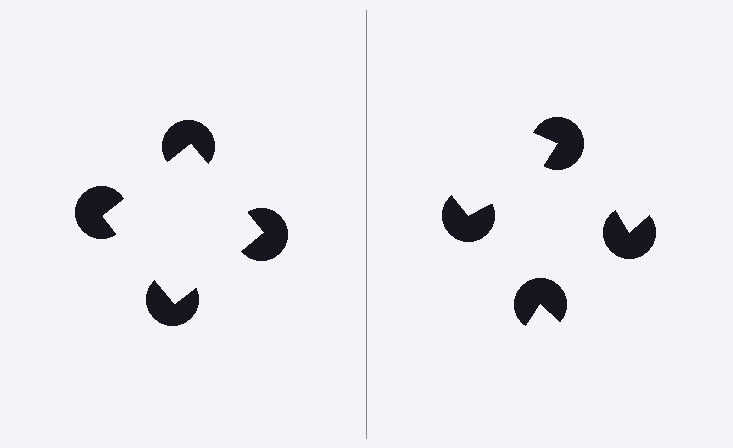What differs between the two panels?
The pac-man discs are positioned identically on both sides; only the wedge orientations differ. On the left they align to a square; on the right they are misaligned.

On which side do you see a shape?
An illusory square appears on the left side. On the right side the wedge cuts are rotated, so no coherent shape forms.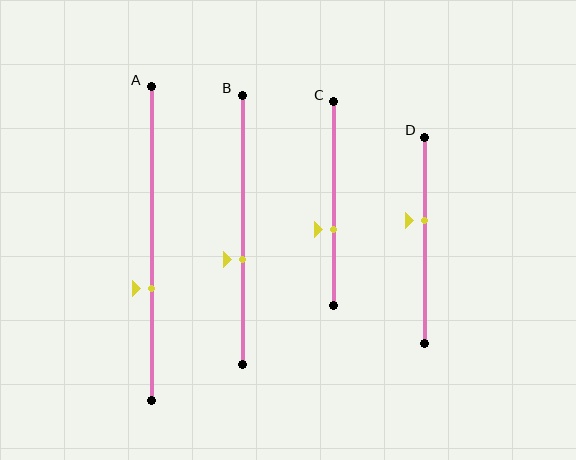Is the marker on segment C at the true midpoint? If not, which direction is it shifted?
No, the marker on segment C is shifted downward by about 13% of the segment length.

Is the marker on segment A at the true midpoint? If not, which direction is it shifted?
No, the marker on segment A is shifted downward by about 14% of the segment length.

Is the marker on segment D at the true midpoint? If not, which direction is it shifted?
No, the marker on segment D is shifted upward by about 10% of the segment length.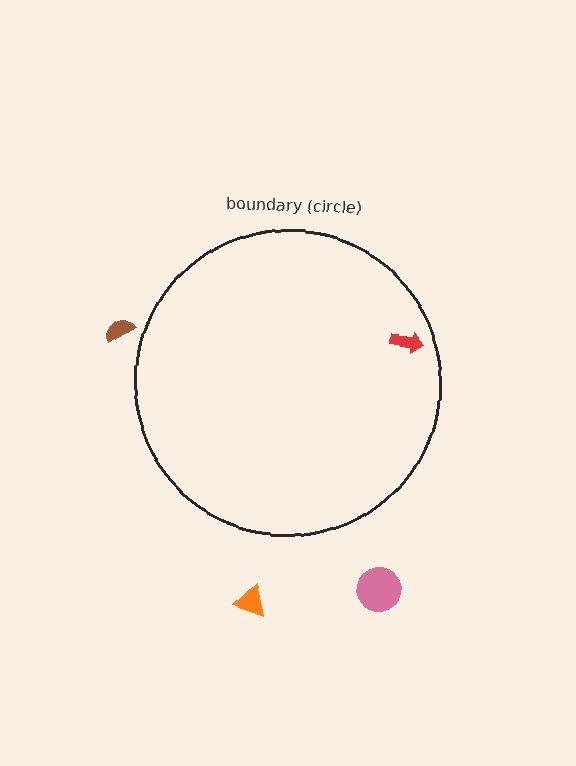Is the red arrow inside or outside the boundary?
Inside.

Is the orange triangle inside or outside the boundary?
Outside.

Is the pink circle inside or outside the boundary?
Outside.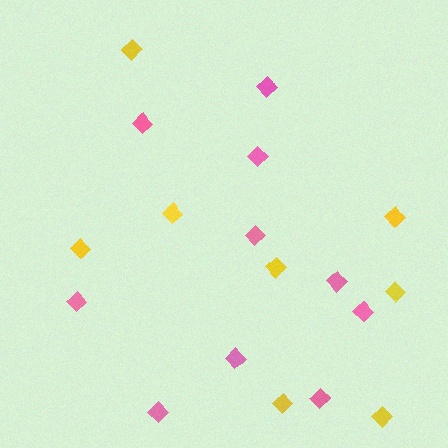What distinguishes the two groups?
There are 2 groups: one group of pink diamonds (10) and one group of yellow diamonds (8).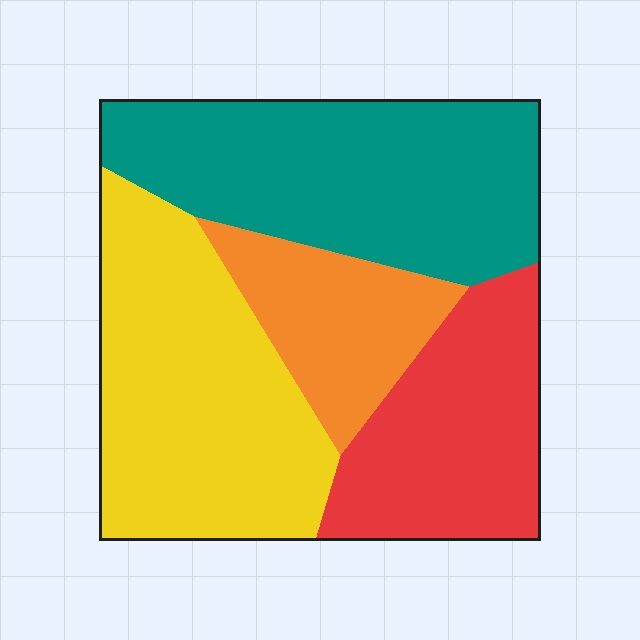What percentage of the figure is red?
Red covers roughly 20% of the figure.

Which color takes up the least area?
Orange, at roughly 15%.